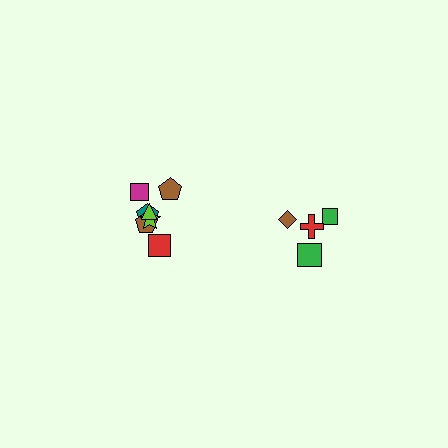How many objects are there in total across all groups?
There are 11 objects.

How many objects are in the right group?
There are 4 objects.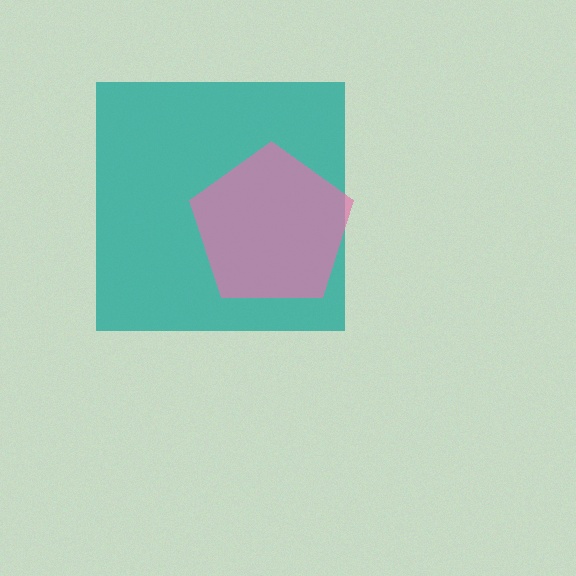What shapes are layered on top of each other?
The layered shapes are: a teal square, a pink pentagon.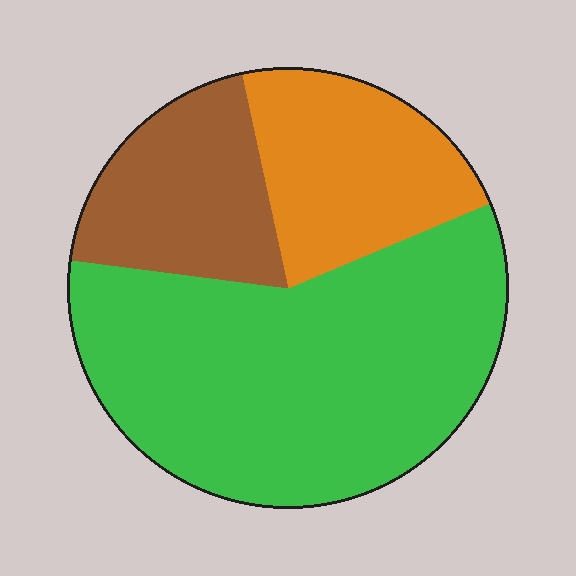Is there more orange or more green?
Green.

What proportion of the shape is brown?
Brown takes up less than a quarter of the shape.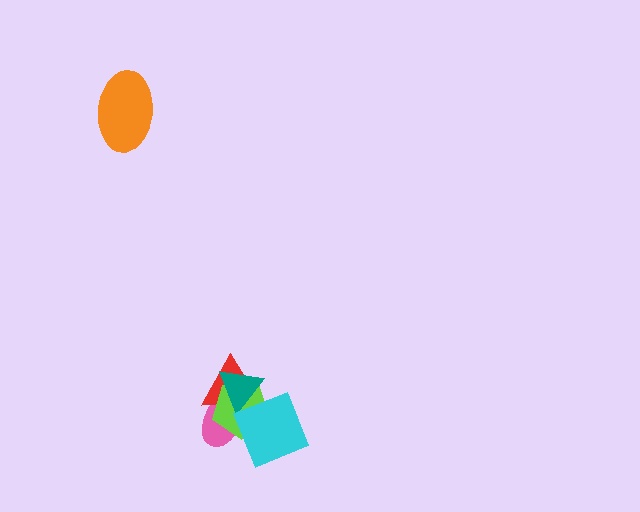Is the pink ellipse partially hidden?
Yes, it is partially covered by another shape.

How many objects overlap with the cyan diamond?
4 objects overlap with the cyan diamond.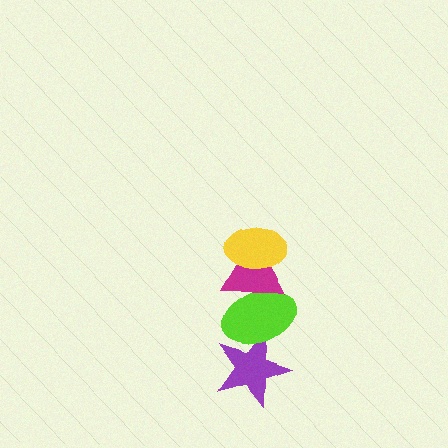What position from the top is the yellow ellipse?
The yellow ellipse is 1st from the top.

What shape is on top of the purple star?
The lime ellipse is on top of the purple star.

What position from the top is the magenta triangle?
The magenta triangle is 2nd from the top.